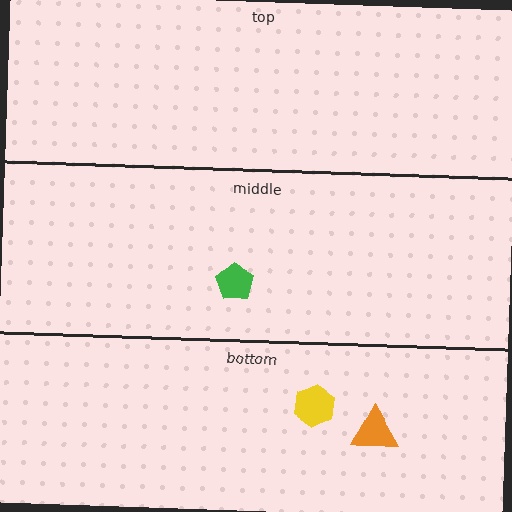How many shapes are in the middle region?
1.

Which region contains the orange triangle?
The bottom region.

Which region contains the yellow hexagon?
The bottom region.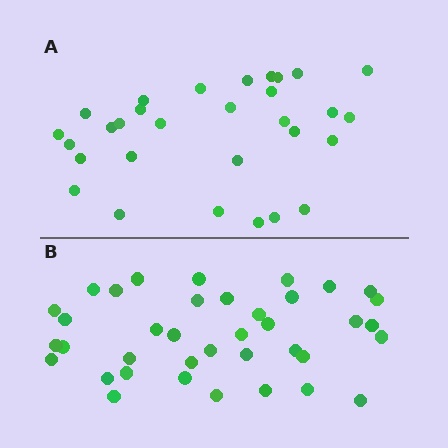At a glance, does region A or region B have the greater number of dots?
Region B (the bottom region) has more dots.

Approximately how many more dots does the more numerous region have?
Region B has roughly 8 or so more dots than region A.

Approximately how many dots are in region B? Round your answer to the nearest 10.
About 40 dots. (The exact count is 38, which rounds to 40.)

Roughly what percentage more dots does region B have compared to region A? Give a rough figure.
About 25% more.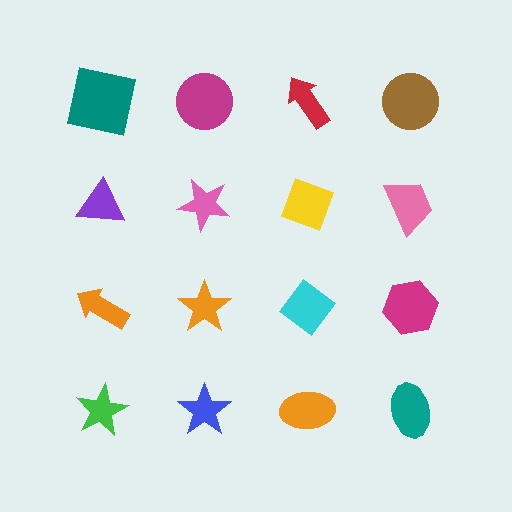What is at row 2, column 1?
A purple triangle.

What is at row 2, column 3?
A yellow diamond.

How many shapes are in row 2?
4 shapes.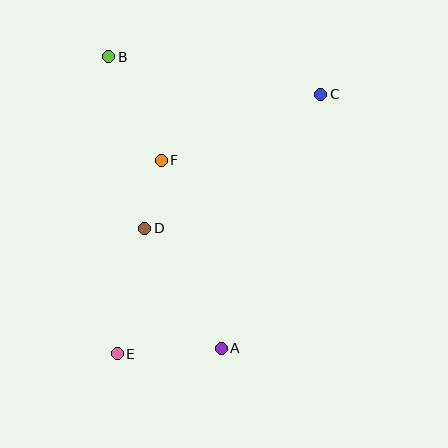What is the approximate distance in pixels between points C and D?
The distance between C and D is approximately 221 pixels.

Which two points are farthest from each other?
Points C and E are farthest from each other.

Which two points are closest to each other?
Points D and F are closest to each other.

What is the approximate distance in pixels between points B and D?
The distance between B and D is approximately 175 pixels.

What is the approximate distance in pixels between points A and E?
The distance between A and E is approximately 104 pixels.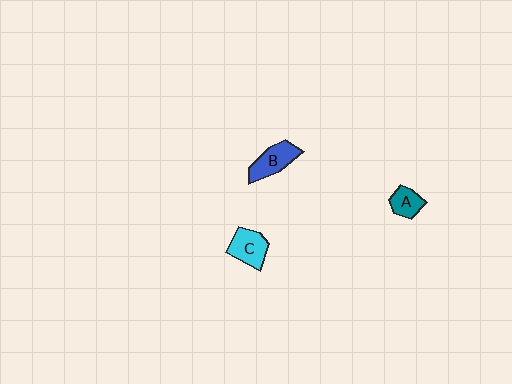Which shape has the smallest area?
Shape A (teal).